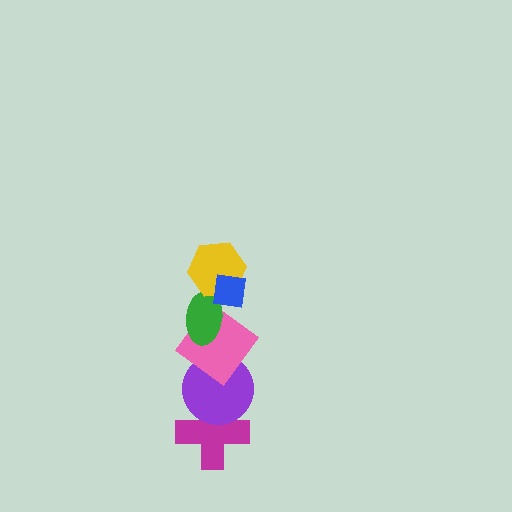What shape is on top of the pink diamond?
The green ellipse is on top of the pink diamond.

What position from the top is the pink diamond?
The pink diamond is 4th from the top.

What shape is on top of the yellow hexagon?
The blue square is on top of the yellow hexagon.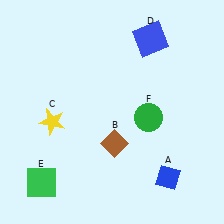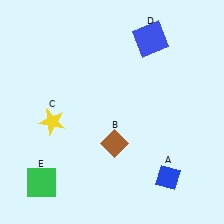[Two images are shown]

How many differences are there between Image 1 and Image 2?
There is 1 difference between the two images.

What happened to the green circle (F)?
The green circle (F) was removed in Image 2. It was in the bottom-right area of Image 1.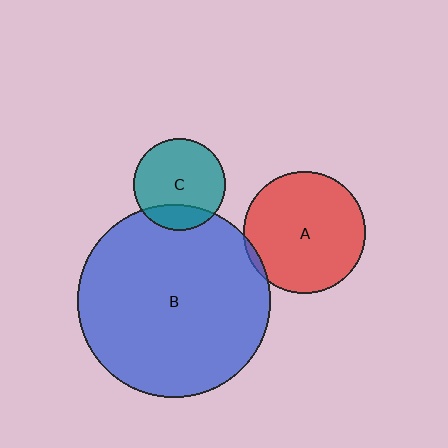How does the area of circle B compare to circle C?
Approximately 4.5 times.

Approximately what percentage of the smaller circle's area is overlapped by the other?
Approximately 5%.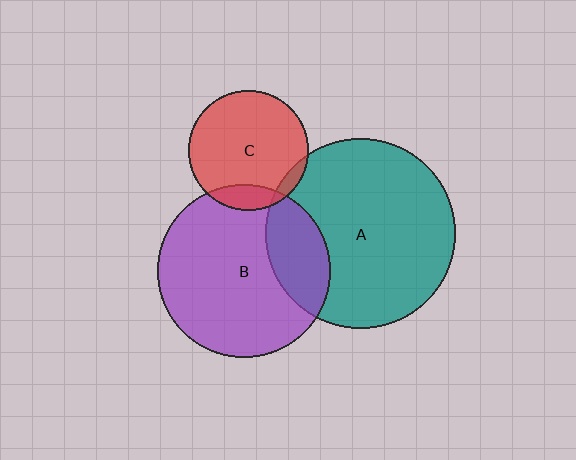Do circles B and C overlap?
Yes.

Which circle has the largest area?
Circle A (teal).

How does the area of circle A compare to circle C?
Approximately 2.5 times.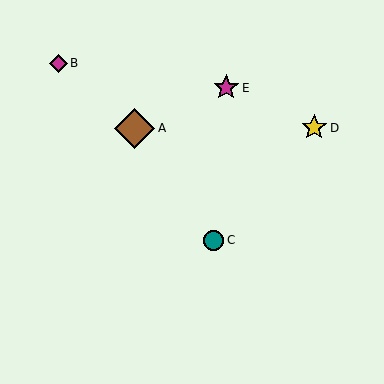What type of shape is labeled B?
Shape B is a magenta diamond.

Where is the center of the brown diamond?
The center of the brown diamond is at (135, 128).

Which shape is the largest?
The brown diamond (labeled A) is the largest.